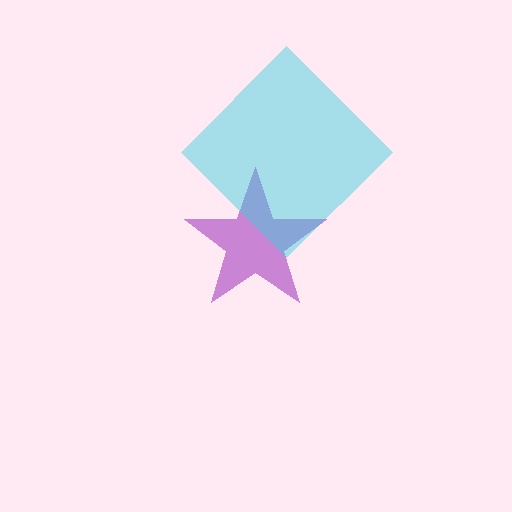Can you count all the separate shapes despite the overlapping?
Yes, there are 2 separate shapes.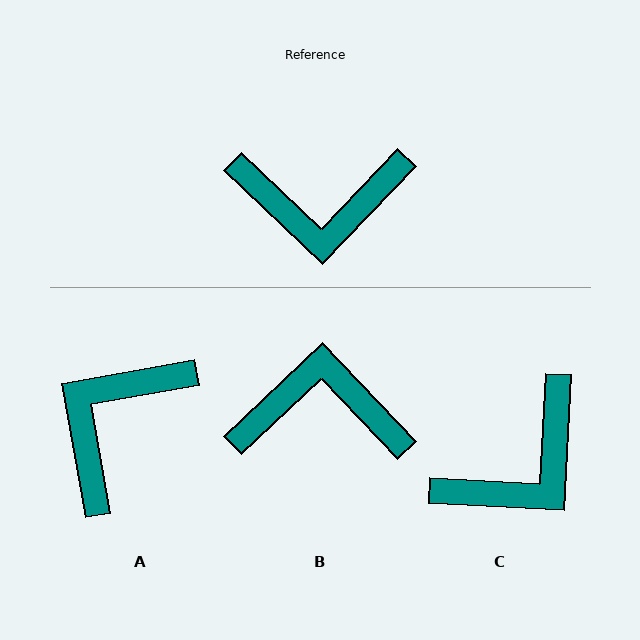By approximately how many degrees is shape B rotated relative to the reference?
Approximately 177 degrees counter-clockwise.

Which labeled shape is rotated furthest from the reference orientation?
B, about 177 degrees away.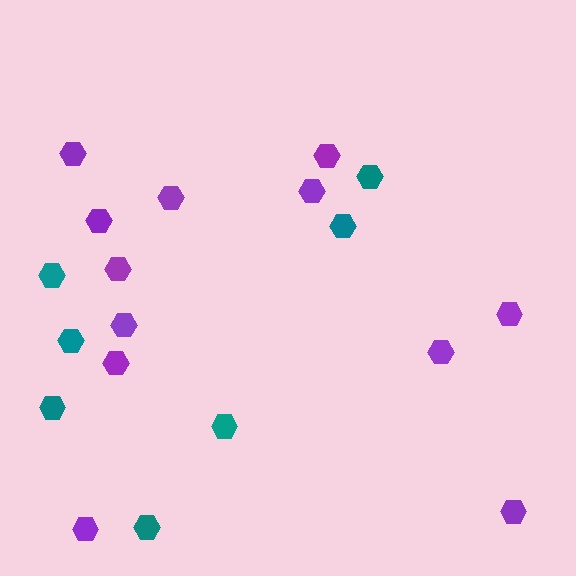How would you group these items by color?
There are 2 groups: one group of purple hexagons (12) and one group of teal hexagons (7).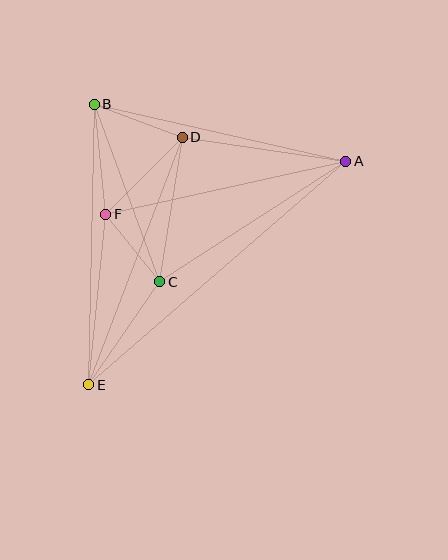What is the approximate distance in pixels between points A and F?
The distance between A and F is approximately 246 pixels.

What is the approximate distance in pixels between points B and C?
The distance between B and C is approximately 189 pixels.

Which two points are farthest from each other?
Points A and E are farthest from each other.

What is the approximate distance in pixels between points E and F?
The distance between E and F is approximately 171 pixels.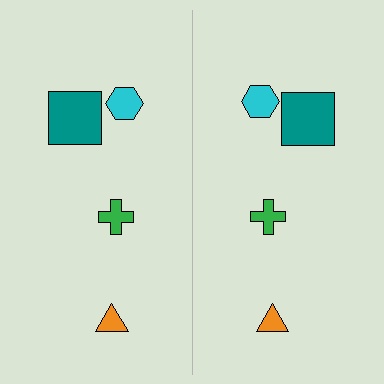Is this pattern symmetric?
Yes, this pattern has bilateral (reflection) symmetry.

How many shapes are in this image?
There are 8 shapes in this image.